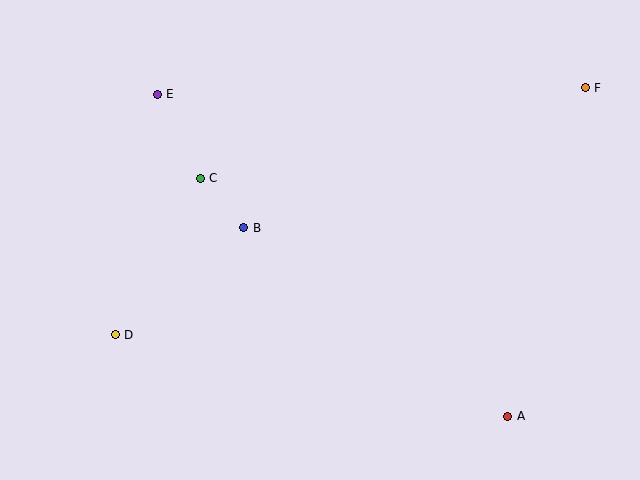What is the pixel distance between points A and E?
The distance between A and E is 476 pixels.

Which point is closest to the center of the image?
Point B at (243, 228) is closest to the center.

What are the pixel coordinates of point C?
Point C is at (200, 178).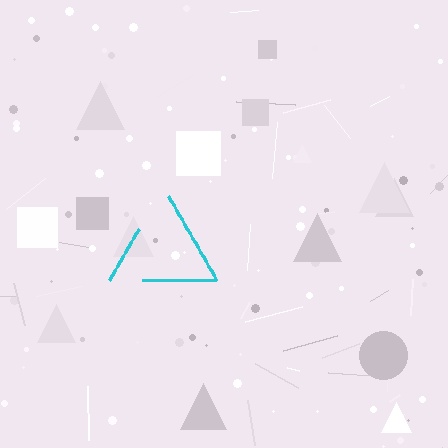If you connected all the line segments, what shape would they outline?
They would outline a triangle.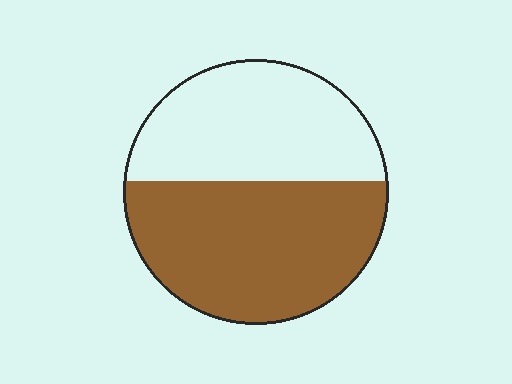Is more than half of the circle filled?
Yes.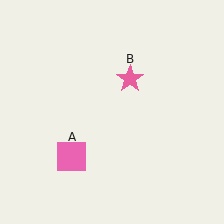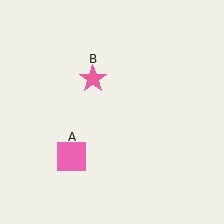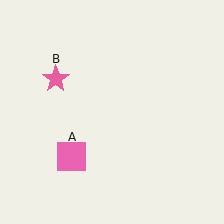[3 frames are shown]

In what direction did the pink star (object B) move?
The pink star (object B) moved left.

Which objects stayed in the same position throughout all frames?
Pink square (object A) remained stationary.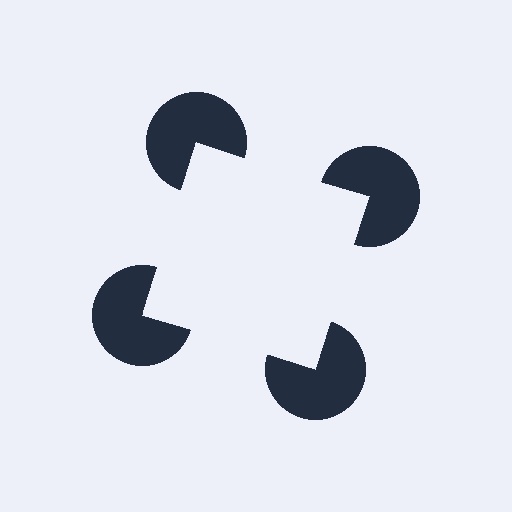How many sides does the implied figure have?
4 sides.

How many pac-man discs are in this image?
There are 4 — one at each vertex of the illusory square.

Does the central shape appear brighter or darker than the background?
It typically appears slightly brighter than the background, even though no actual brightness change is drawn.